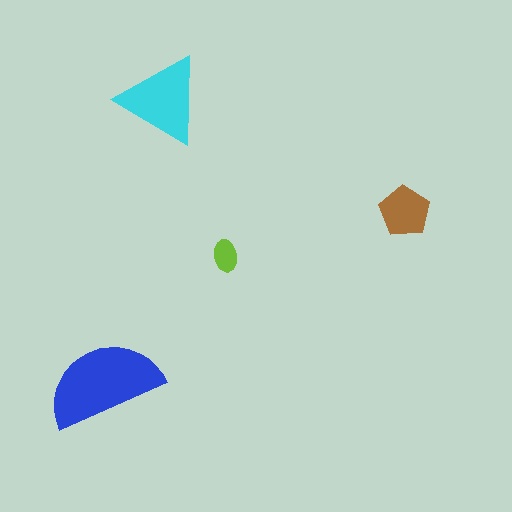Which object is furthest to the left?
The blue semicircle is leftmost.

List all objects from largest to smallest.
The blue semicircle, the cyan triangle, the brown pentagon, the lime ellipse.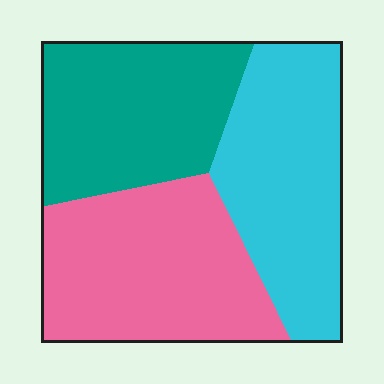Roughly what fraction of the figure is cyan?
Cyan covers around 35% of the figure.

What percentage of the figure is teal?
Teal covers about 30% of the figure.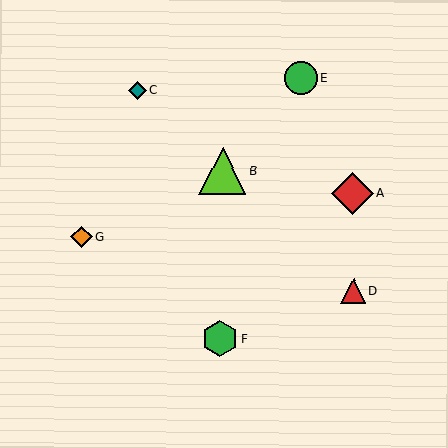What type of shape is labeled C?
Shape C is a teal diamond.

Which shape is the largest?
The lime triangle (labeled B) is the largest.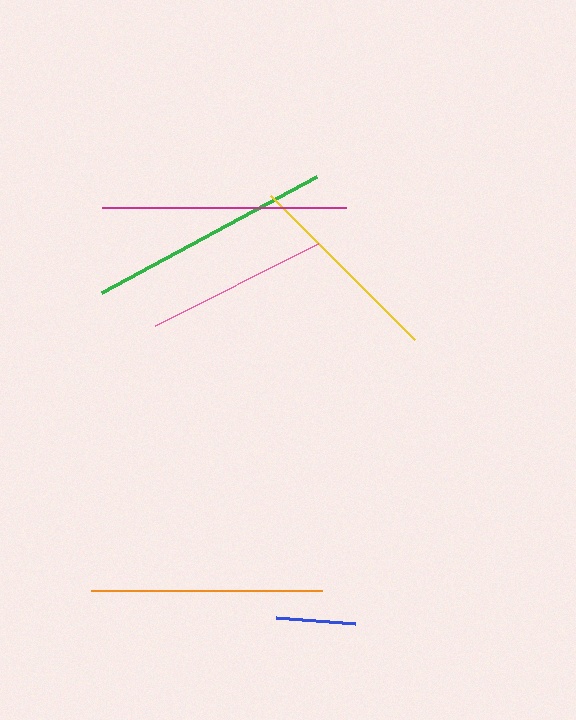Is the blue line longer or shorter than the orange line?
The orange line is longer than the blue line.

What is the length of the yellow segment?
The yellow segment is approximately 203 pixels long.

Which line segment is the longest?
The magenta line is the longest at approximately 244 pixels.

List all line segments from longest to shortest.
From longest to shortest: magenta, green, orange, yellow, pink, blue.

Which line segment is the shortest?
The blue line is the shortest at approximately 79 pixels.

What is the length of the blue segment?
The blue segment is approximately 79 pixels long.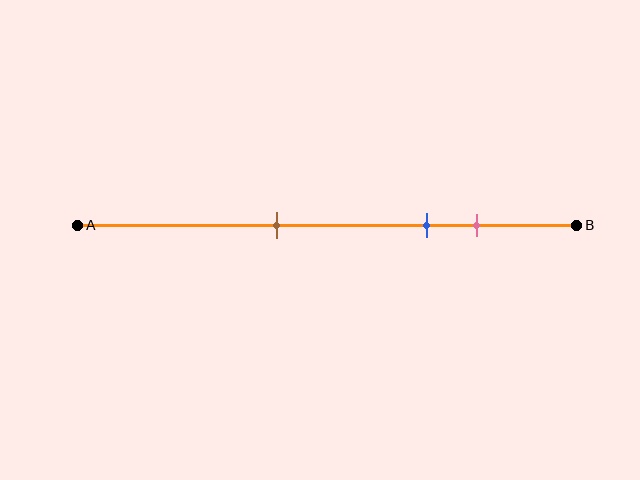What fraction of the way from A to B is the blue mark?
The blue mark is approximately 70% (0.7) of the way from A to B.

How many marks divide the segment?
There are 3 marks dividing the segment.